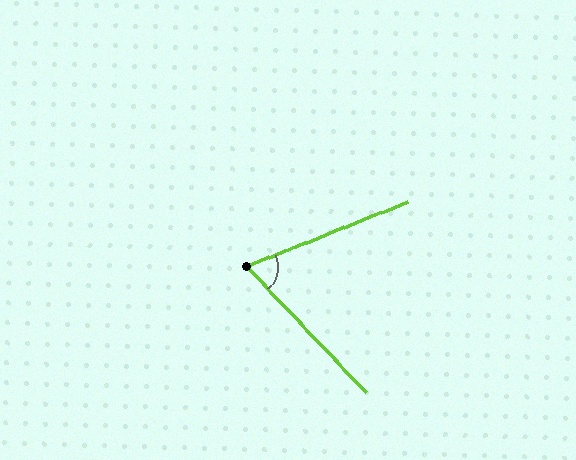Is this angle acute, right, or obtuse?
It is acute.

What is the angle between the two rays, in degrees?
Approximately 69 degrees.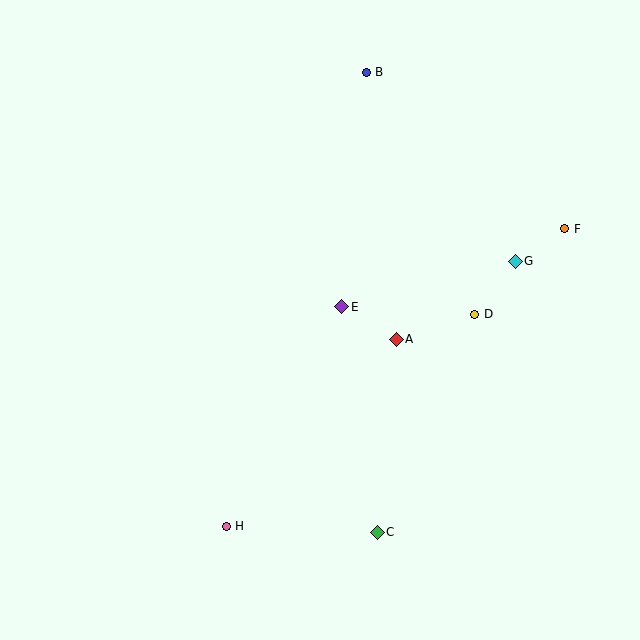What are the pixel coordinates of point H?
Point H is at (226, 526).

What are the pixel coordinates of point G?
Point G is at (515, 261).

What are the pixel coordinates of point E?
Point E is at (342, 307).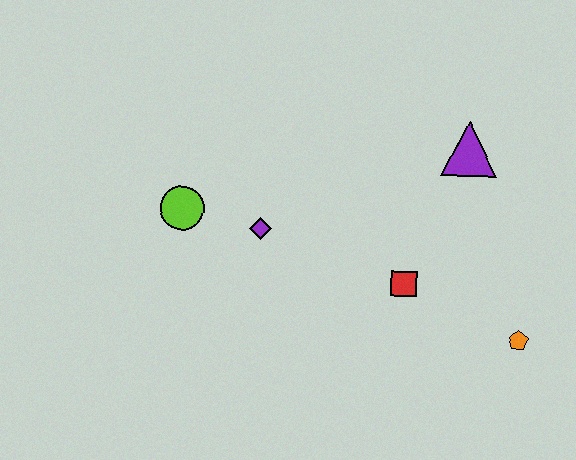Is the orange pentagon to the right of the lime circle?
Yes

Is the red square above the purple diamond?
No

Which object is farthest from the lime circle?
The orange pentagon is farthest from the lime circle.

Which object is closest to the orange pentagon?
The red square is closest to the orange pentagon.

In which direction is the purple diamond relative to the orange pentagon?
The purple diamond is to the left of the orange pentagon.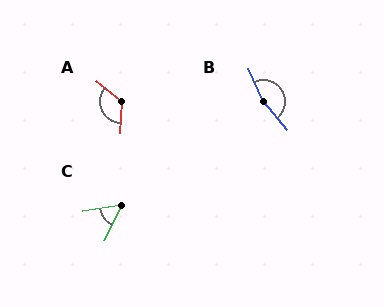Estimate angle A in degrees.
Approximately 126 degrees.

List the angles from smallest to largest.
C (54°), A (126°), B (163°).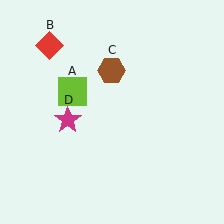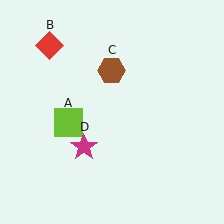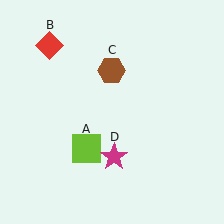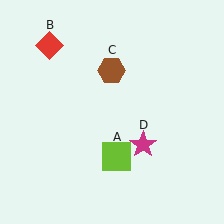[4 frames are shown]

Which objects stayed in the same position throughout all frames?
Red diamond (object B) and brown hexagon (object C) remained stationary.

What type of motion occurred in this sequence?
The lime square (object A), magenta star (object D) rotated counterclockwise around the center of the scene.